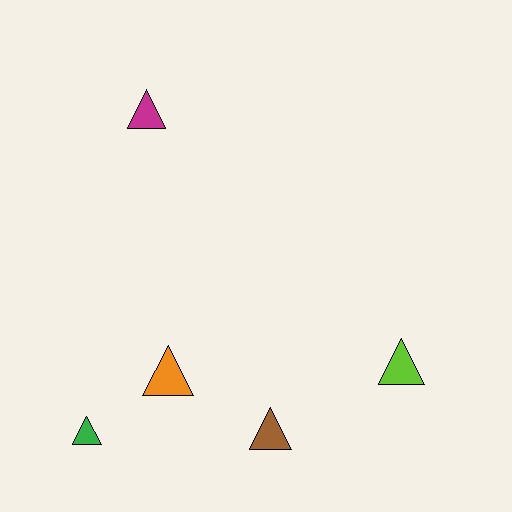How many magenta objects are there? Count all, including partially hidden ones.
There is 1 magenta object.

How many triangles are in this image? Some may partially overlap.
There are 5 triangles.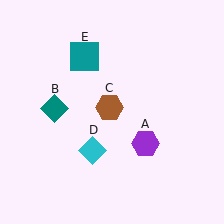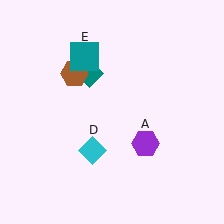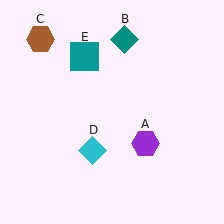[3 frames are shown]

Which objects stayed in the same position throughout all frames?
Purple hexagon (object A) and cyan diamond (object D) and teal square (object E) remained stationary.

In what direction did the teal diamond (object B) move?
The teal diamond (object B) moved up and to the right.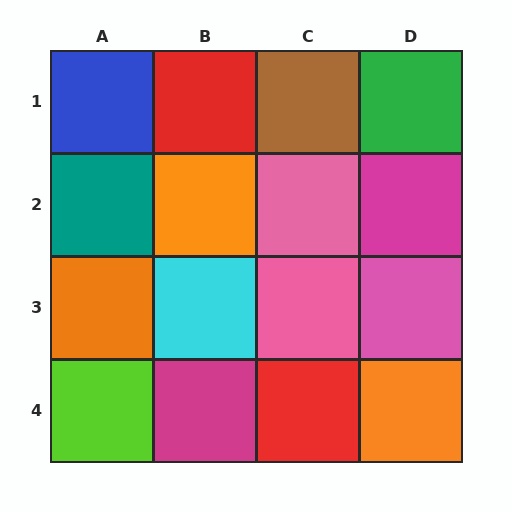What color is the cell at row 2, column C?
Pink.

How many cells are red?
2 cells are red.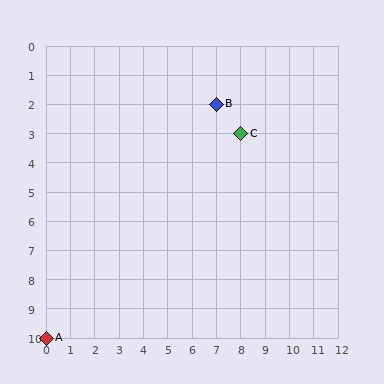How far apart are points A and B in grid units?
Points A and B are 7 columns and 8 rows apart (about 10.6 grid units diagonally).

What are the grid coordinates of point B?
Point B is at grid coordinates (7, 2).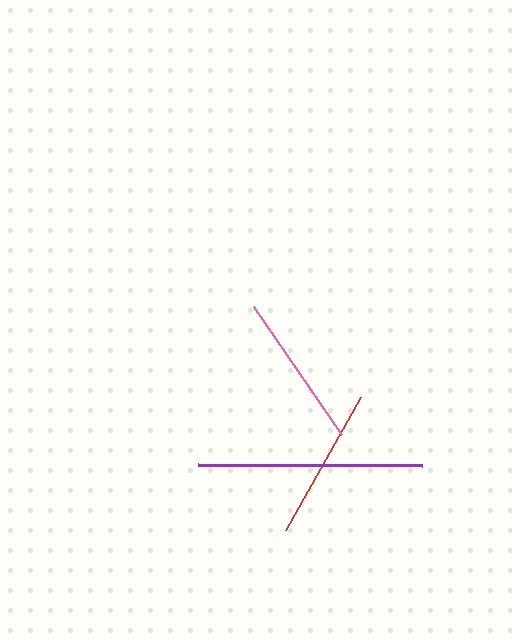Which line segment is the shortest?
The red line is the shortest at approximately 153 pixels.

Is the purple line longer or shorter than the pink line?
The purple line is longer than the pink line.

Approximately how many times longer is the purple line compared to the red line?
The purple line is approximately 1.5 times the length of the red line.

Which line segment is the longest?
The purple line is the longest at approximately 224 pixels.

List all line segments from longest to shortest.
From longest to shortest: purple, pink, red.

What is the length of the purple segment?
The purple segment is approximately 224 pixels long.